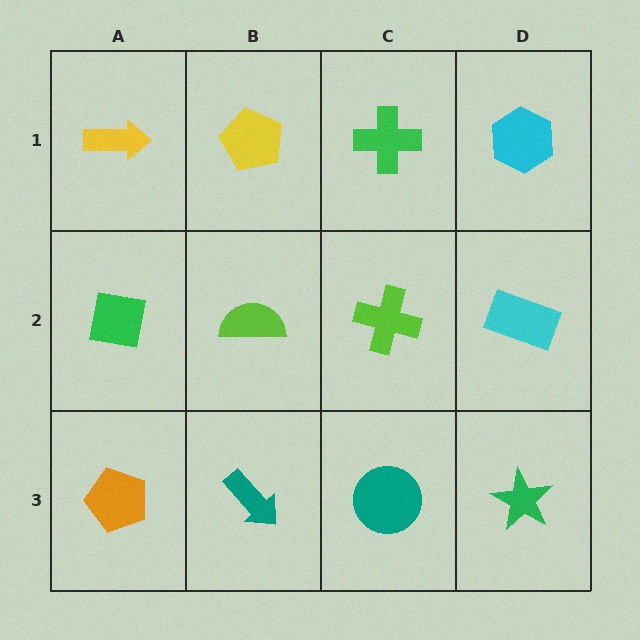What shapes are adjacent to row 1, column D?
A cyan rectangle (row 2, column D), a green cross (row 1, column C).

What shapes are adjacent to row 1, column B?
A lime semicircle (row 2, column B), a yellow arrow (row 1, column A), a green cross (row 1, column C).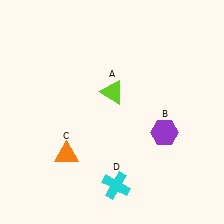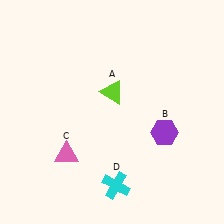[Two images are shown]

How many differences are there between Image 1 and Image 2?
There is 1 difference between the two images.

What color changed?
The triangle (C) changed from orange in Image 1 to pink in Image 2.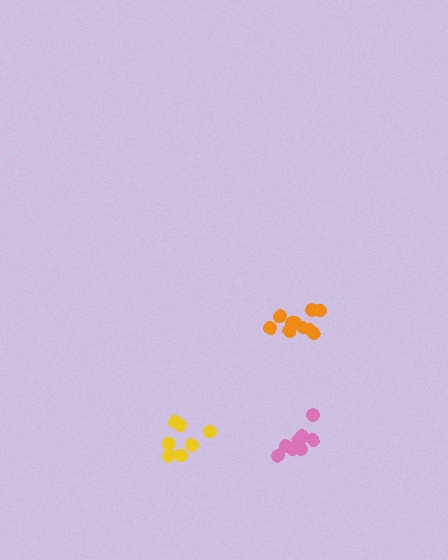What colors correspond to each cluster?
The clusters are colored: orange, pink, yellow.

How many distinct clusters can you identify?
There are 3 distinct clusters.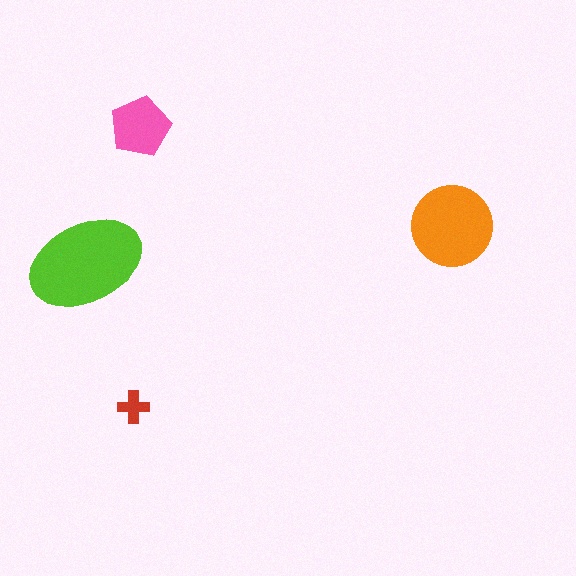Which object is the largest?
The lime ellipse.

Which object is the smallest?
The red cross.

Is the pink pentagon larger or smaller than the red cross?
Larger.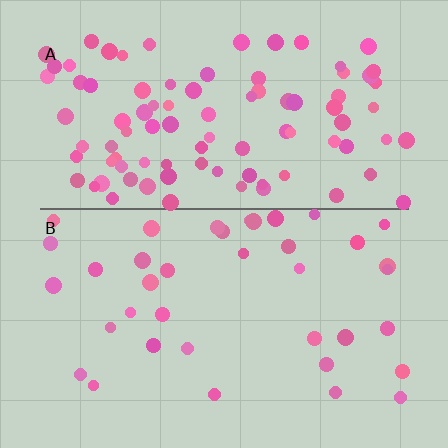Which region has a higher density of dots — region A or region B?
A (the top).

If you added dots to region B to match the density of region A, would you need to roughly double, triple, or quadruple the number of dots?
Approximately triple.